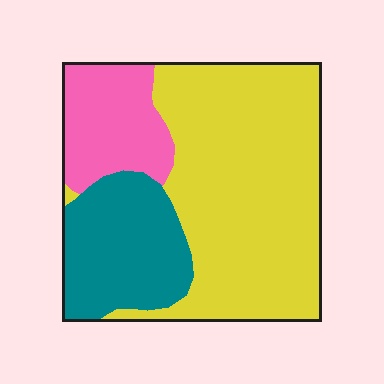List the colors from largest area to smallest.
From largest to smallest: yellow, teal, pink.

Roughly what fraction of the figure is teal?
Teal covers roughly 25% of the figure.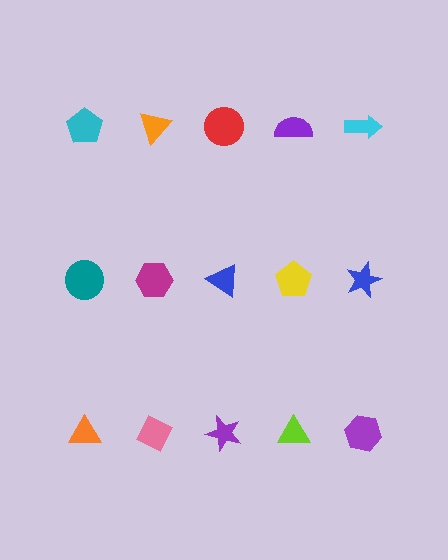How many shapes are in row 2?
5 shapes.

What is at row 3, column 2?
A pink diamond.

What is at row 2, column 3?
A blue triangle.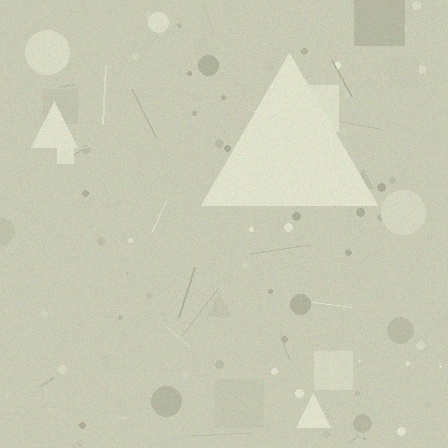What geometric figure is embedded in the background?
A triangle is embedded in the background.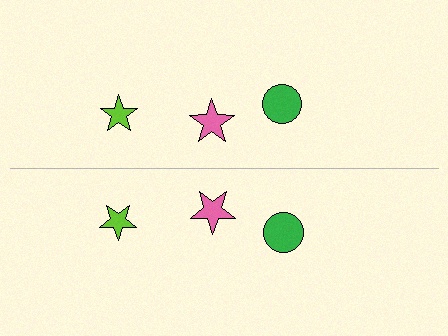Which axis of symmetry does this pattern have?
The pattern has a horizontal axis of symmetry running through the center of the image.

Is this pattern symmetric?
Yes, this pattern has bilateral (reflection) symmetry.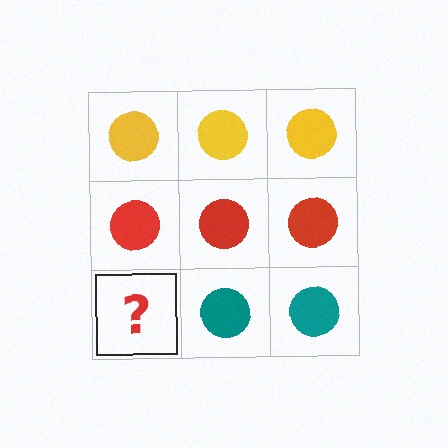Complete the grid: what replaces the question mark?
The question mark should be replaced with a teal circle.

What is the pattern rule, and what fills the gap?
The rule is that each row has a consistent color. The gap should be filled with a teal circle.